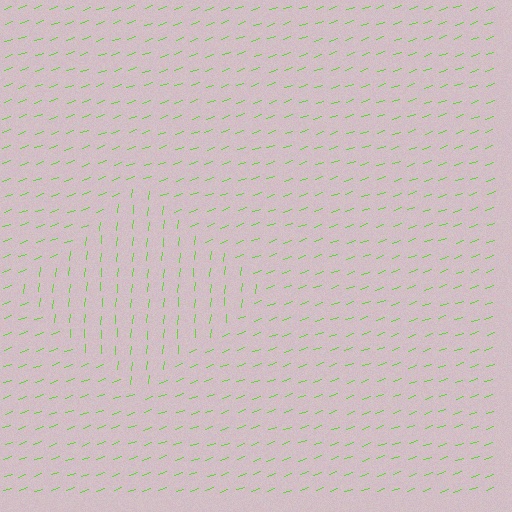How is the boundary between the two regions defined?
The boundary is defined purely by a change in line orientation (approximately 65 degrees difference). All lines are the same color and thickness.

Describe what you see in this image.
The image is filled with small lime line segments. A diamond region in the image has lines oriented differently from the surrounding lines, creating a visible texture boundary.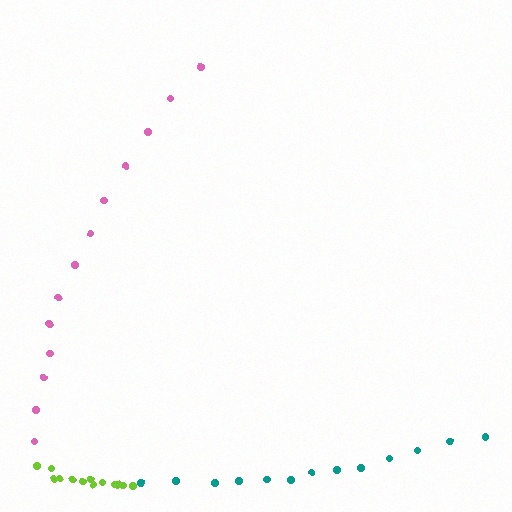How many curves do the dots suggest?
There are 3 distinct paths.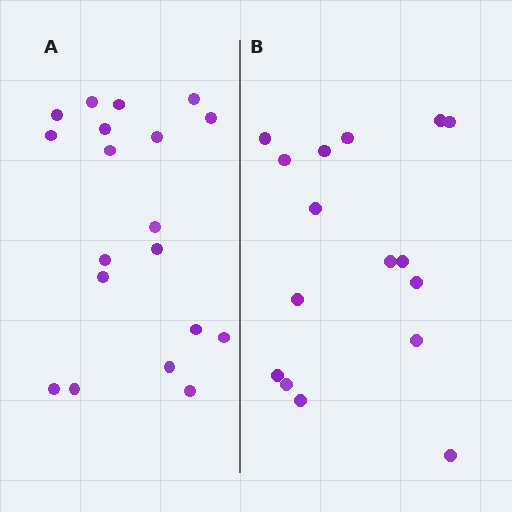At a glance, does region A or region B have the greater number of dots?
Region A (the left region) has more dots.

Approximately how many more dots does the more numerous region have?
Region A has just a few more — roughly 2 or 3 more dots than region B.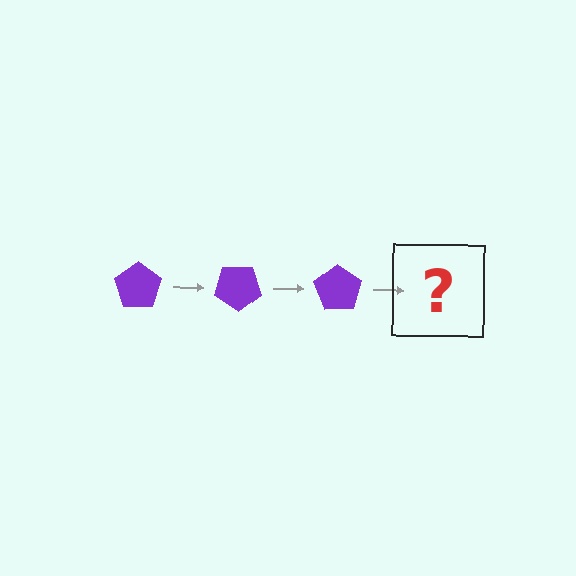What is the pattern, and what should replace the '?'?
The pattern is that the pentagon rotates 35 degrees each step. The '?' should be a purple pentagon rotated 105 degrees.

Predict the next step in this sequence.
The next step is a purple pentagon rotated 105 degrees.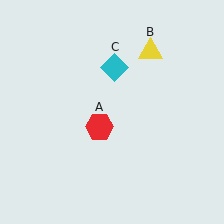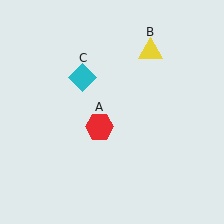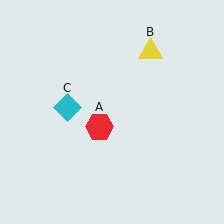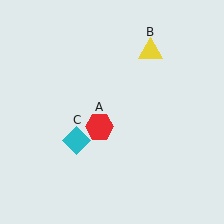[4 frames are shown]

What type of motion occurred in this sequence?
The cyan diamond (object C) rotated counterclockwise around the center of the scene.